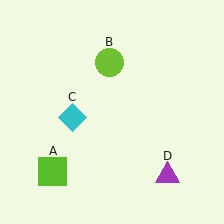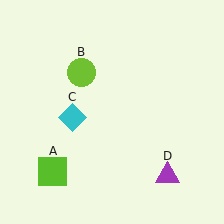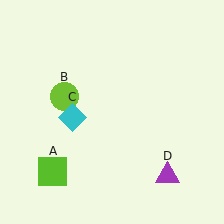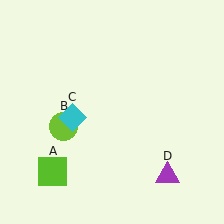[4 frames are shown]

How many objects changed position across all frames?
1 object changed position: lime circle (object B).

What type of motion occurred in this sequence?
The lime circle (object B) rotated counterclockwise around the center of the scene.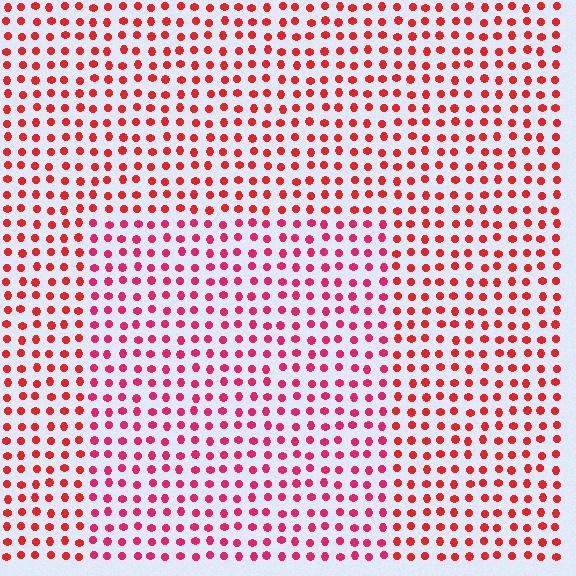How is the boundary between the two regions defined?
The boundary is defined purely by a slight shift in hue (about 22 degrees). Spacing, size, and orientation are identical on both sides.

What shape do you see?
I see a rectangle.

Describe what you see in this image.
The image is filled with small red elements in a uniform arrangement. A rectangle-shaped region is visible where the elements are tinted to a slightly different hue, forming a subtle color boundary.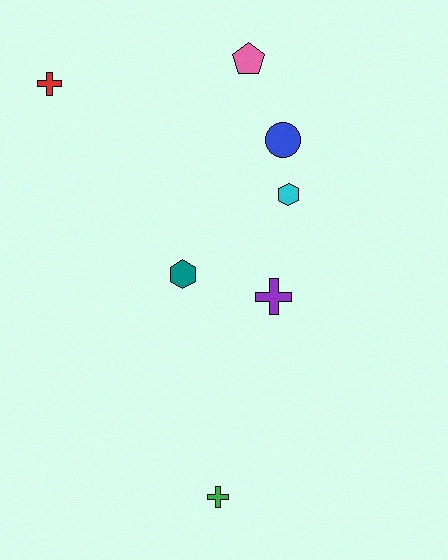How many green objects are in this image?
There is 1 green object.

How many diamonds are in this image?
There are no diamonds.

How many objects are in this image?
There are 7 objects.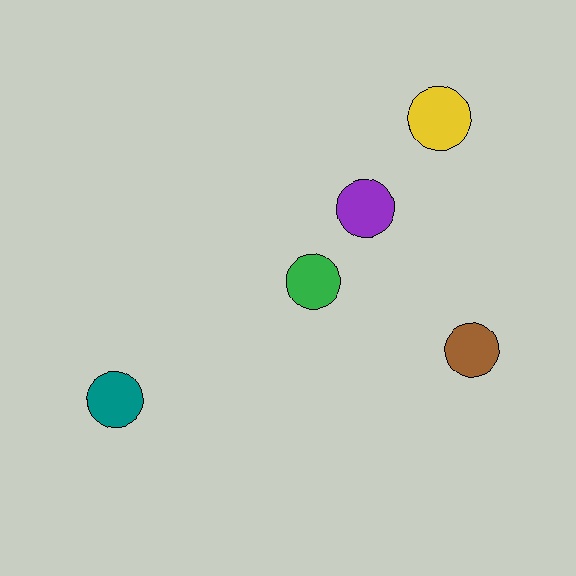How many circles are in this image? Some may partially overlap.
There are 5 circles.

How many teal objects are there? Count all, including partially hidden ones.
There is 1 teal object.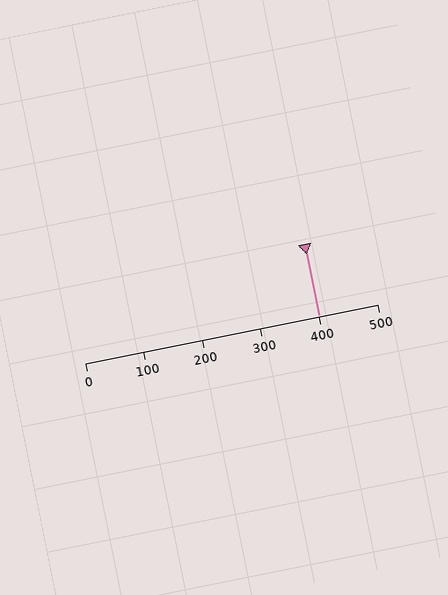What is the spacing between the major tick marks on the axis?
The major ticks are spaced 100 apart.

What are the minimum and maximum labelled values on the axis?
The axis runs from 0 to 500.